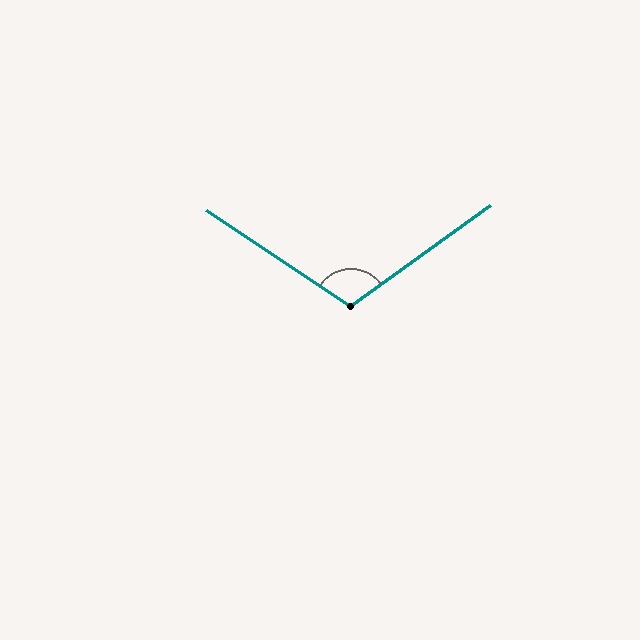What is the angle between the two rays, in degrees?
Approximately 111 degrees.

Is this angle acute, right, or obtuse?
It is obtuse.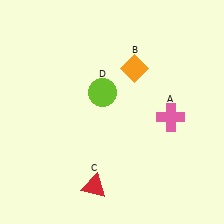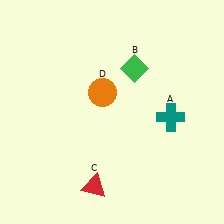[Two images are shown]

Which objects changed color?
A changed from pink to teal. B changed from orange to green. D changed from lime to orange.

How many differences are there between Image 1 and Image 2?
There are 3 differences between the two images.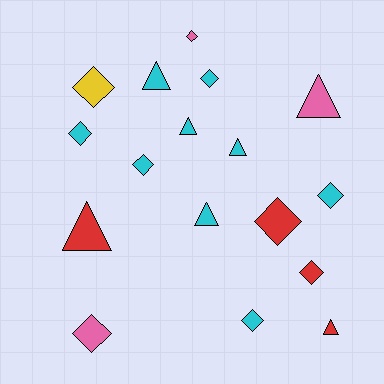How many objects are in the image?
There are 17 objects.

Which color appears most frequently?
Cyan, with 9 objects.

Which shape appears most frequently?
Diamond, with 10 objects.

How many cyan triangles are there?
There are 4 cyan triangles.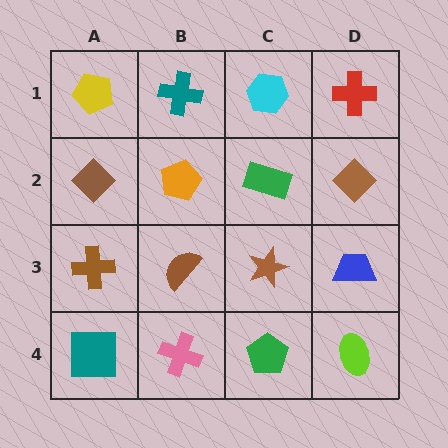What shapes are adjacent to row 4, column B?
A brown semicircle (row 3, column B), a teal square (row 4, column A), a green pentagon (row 4, column C).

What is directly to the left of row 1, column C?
A teal cross.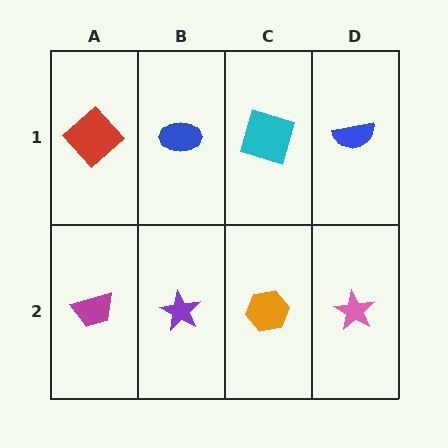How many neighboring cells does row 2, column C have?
3.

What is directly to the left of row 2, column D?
An orange hexagon.